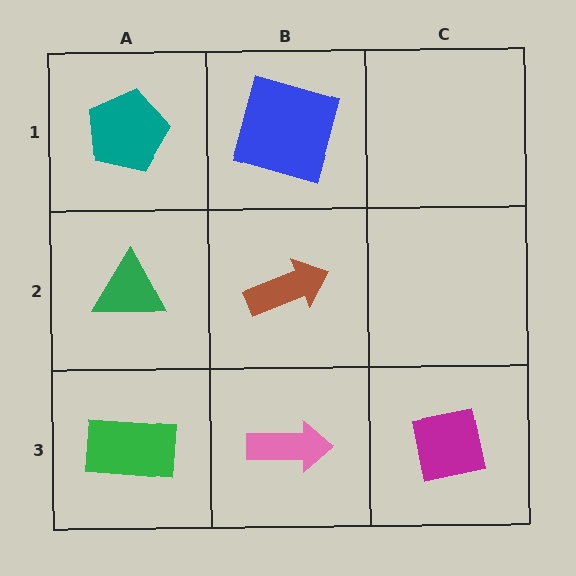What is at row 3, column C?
A magenta square.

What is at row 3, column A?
A green rectangle.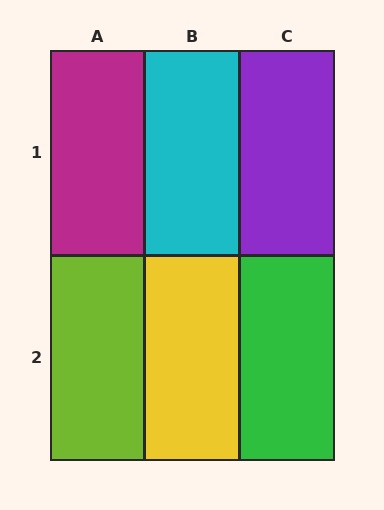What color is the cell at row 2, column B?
Yellow.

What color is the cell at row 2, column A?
Lime.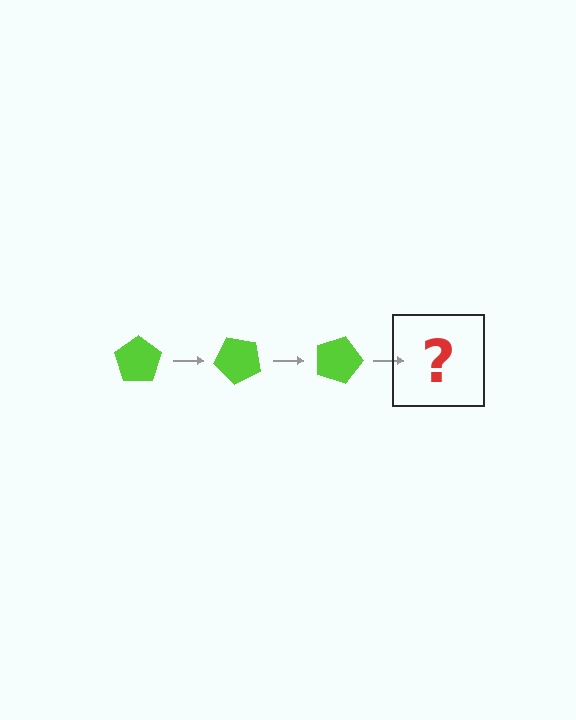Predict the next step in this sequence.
The next step is a lime pentagon rotated 135 degrees.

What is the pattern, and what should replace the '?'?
The pattern is that the pentagon rotates 45 degrees each step. The '?' should be a lime pentagon rotated 135 degrees.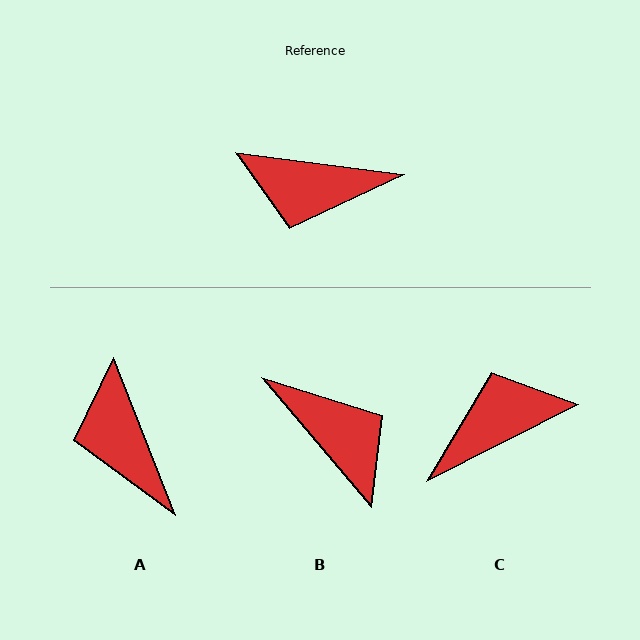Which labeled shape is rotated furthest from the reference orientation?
C, about 146 degrees away.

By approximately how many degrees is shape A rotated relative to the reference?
Approximately 61 degrees clockwise.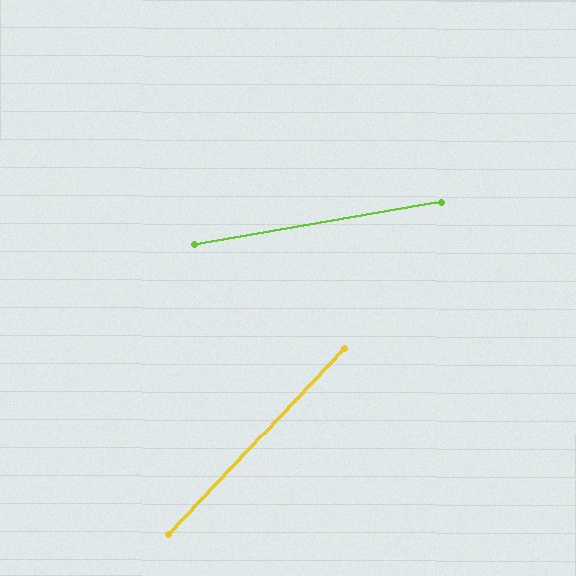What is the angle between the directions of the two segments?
Approximately 37 degrees.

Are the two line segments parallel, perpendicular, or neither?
Neither parallel nor perpendicular — they differ by about 37°.